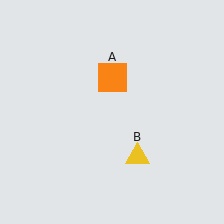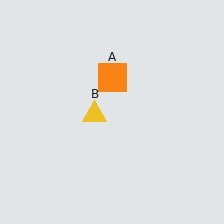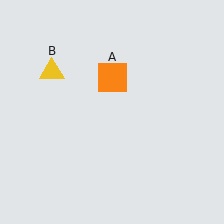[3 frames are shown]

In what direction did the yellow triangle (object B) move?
The yellow triangle (object B) moved up and to the left.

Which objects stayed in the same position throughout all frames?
Orange square (object A) remained stationary.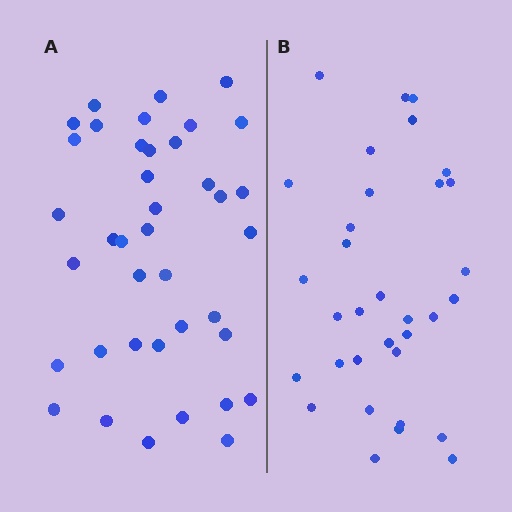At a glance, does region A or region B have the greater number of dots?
Region A (the left region) has more dots.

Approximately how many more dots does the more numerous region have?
Region A has about 6 more dots than region B.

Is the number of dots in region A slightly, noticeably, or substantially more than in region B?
Region A has only slightly more — the two regions are fairly close. The ratio is roughly 1.2 to 1.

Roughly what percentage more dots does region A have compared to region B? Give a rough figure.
About 20% more.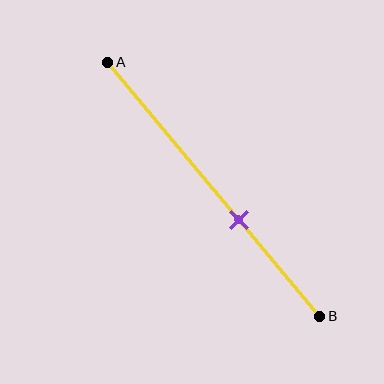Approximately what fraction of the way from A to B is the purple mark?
The purple mark is approximately 60% of the way from A to B.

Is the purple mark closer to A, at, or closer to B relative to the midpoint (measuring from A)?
The purple mark is closer to point B than the midpoint of segment AB.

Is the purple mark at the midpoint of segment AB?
No, the mark is at about 60% from A, not at the 50% midpoint.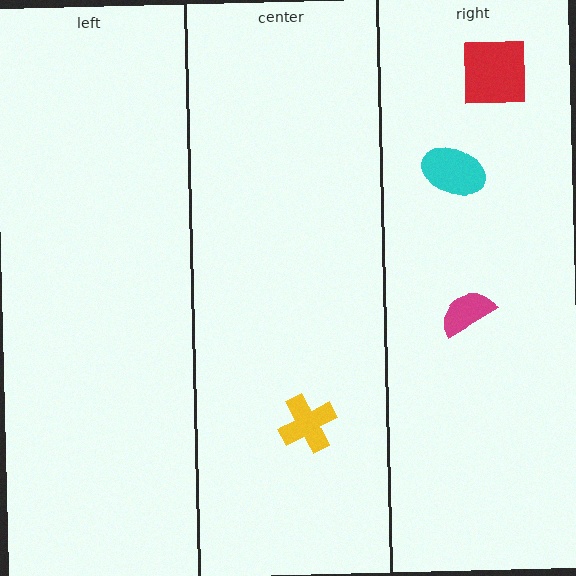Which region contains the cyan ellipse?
The right region.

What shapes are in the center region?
The yellow cross.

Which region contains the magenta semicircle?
The right region.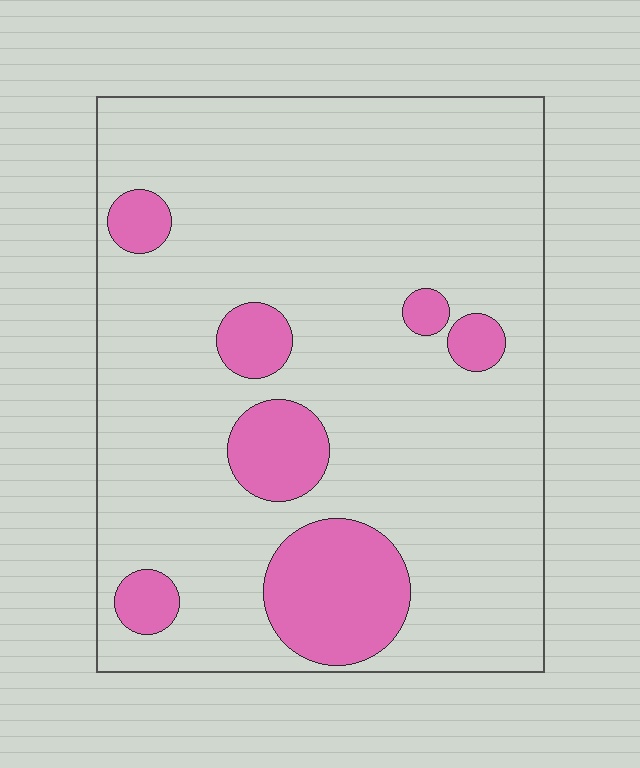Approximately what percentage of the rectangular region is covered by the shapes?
Approximately 15%.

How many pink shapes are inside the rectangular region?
7.